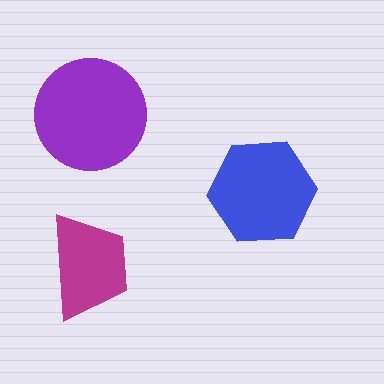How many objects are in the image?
There are 3 objects in the image.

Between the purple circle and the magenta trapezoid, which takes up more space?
The purple circle.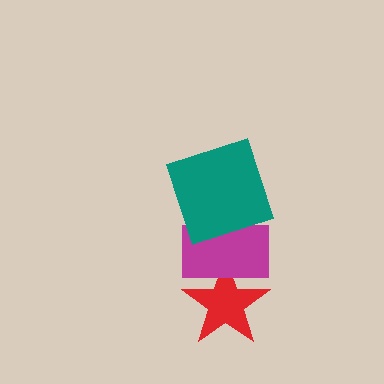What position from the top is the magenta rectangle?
The magenta rectangle is 2nd from the top.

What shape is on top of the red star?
The magenta rectangle is on top of the red star.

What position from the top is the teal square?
The teal square is 1st from the top.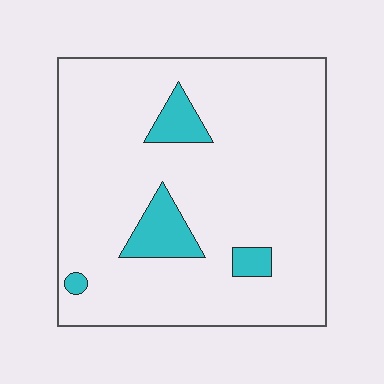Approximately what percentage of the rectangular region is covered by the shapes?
Approximately 10%.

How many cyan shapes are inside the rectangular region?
4.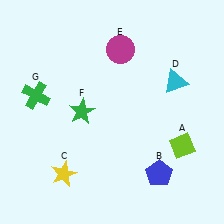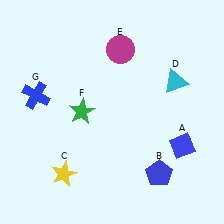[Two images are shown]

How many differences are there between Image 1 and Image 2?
There are 2 differences between the two images.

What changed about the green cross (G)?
In Image 1, G is green. In Image 2, it changed to blue.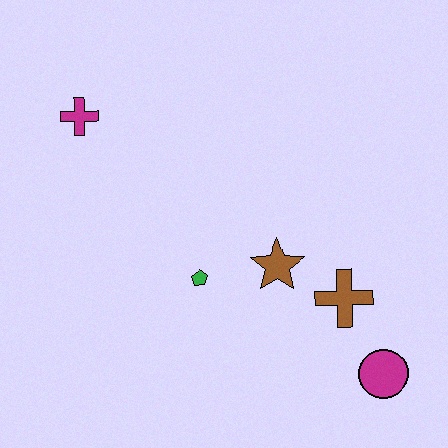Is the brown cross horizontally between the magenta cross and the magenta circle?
Yes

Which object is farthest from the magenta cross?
The magenta circle is farthest from the magenta cross.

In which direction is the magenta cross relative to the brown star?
The magenta cross is to the left of the brown star.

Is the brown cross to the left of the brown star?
No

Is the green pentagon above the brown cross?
Yes